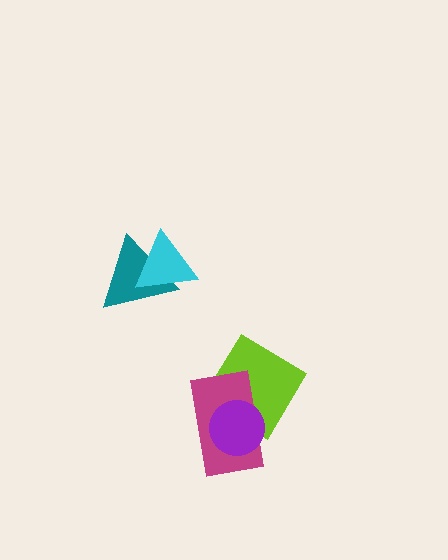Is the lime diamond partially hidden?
Yes, it is partially covered by another shape.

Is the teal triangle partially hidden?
Yes, it is partially covered by another shape.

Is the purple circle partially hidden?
No, no other shape covers it.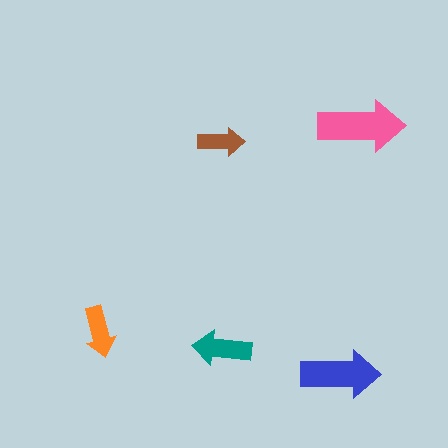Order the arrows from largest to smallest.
the pink one, the blue one, the teal one, the orange one, the brown one.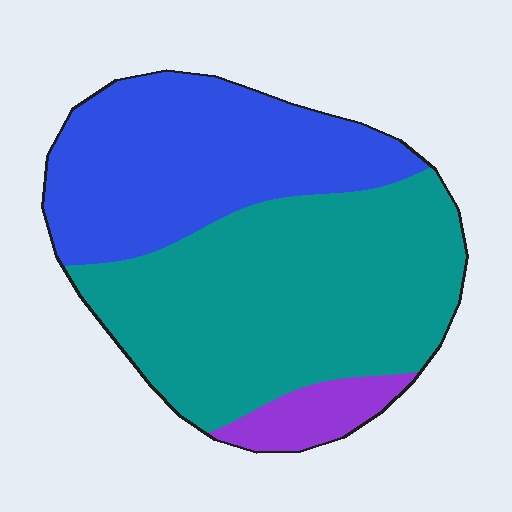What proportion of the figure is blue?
Blue covers 38% of the figure.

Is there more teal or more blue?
Teal.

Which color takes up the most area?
Teal, at roughly 55%.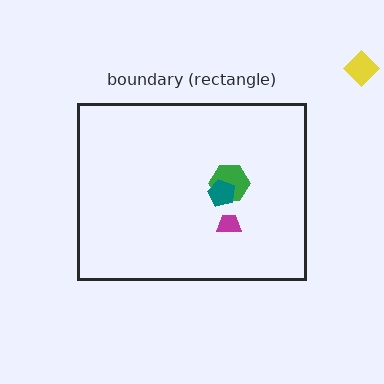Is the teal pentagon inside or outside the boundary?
Inside.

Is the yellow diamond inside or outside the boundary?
Outside.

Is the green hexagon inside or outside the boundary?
Inside.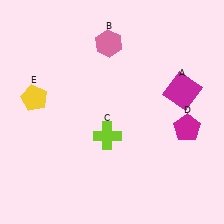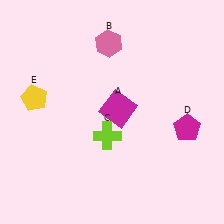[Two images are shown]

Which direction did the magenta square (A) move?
The magenta square (A) moved left.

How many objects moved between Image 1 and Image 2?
1 object moved between the two images.